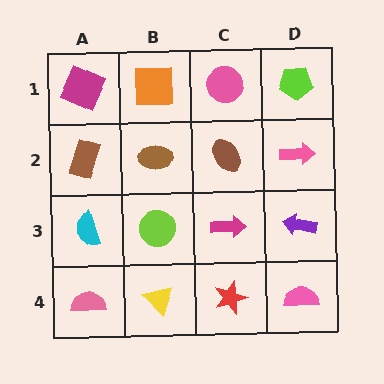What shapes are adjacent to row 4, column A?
A cyan semicircle (row 3, column A), a yellow triangle (row 4, column B).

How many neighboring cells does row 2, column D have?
3.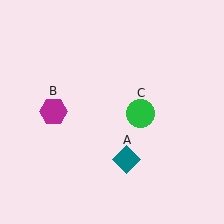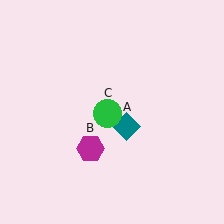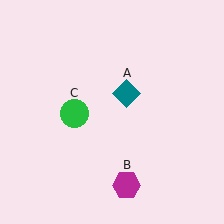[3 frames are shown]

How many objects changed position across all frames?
3 objects changed position: teal diamond (object A), magenta hexagon (object B), green circle (object C).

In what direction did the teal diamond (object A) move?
The teal diamond (object A) moved up.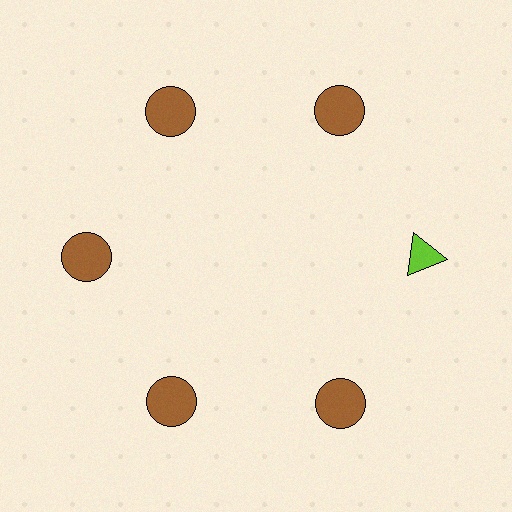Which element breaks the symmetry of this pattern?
The lime triangle at roughly the 3 o'clock position breaks the symmetry. All other shapes are brown circles.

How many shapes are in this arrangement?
There are 6 shapes arranged in a ring pattern.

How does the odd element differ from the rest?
It differs in both color (lime instead of brown) and shape (triangle instead of circle).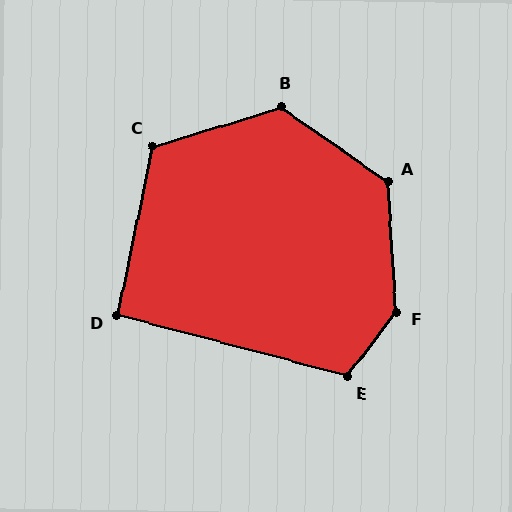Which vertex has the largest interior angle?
F, at approximately 139 degrees.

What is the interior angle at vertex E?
Approximately 112 degrees (obtuse).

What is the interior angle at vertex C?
Approximately 119 degrees (obtuse).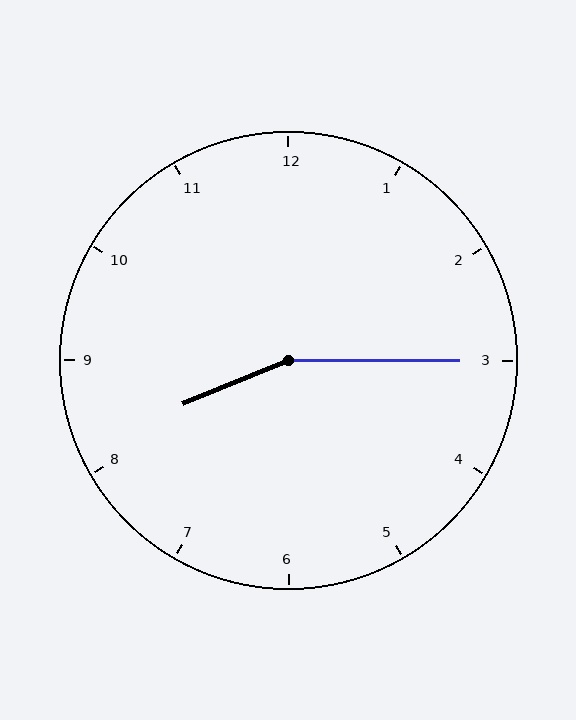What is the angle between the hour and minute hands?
Approximately 158 degrees.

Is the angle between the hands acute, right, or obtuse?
It is obtuse.